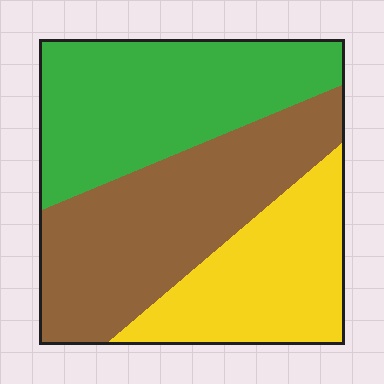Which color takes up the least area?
Yellow, at roughly 25%.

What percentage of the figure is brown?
Brown covers 38% of the figure.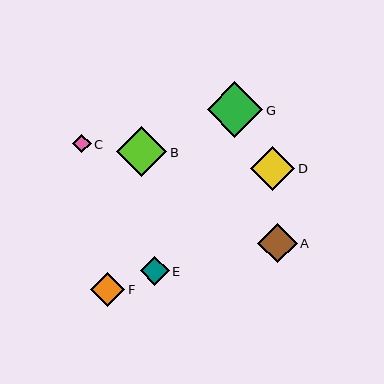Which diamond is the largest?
Diamond G is the largest with a size of approximately 56 pixels.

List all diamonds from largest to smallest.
From largest to smallest: G, B, D, A, F, E, C.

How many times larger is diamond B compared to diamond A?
Diamond B is approximately 1.3 times the size of diamond A.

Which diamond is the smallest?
Diamond C is the smallest with a size of approximately 19 pixels.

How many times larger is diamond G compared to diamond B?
Diamond G is approximately 1.1 times the size of diamond B.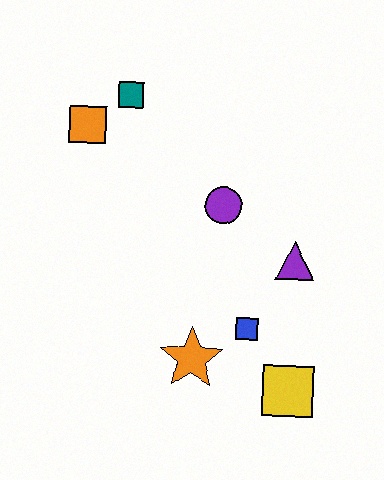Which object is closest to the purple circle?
The purple triangle is closest to the purple circle.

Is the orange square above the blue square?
Yes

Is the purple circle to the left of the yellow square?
Yes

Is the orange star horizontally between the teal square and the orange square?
No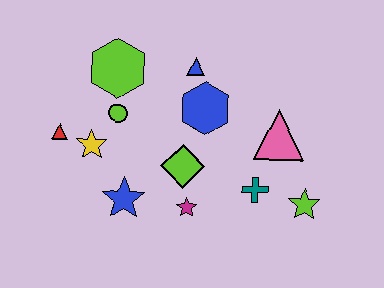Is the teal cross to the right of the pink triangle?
No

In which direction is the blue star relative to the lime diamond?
The blue star is to the left of the lime diamond.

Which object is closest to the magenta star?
The lime diamond is closest to the magenta star.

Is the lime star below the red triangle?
Yes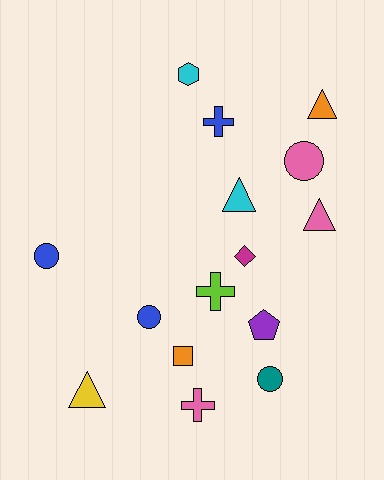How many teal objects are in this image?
There is 1 teal object.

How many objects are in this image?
There are 15 objects.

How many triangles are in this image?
There are 4 triangles.